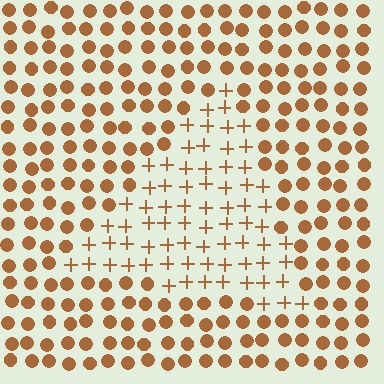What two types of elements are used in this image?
The image uses plus signs inside the triangle region and circles outside it.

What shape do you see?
I see a triangle.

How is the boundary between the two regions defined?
The boundary is defined by a change in element shape: plus signs inside vs. circles outside. All elements share the same color and spacing.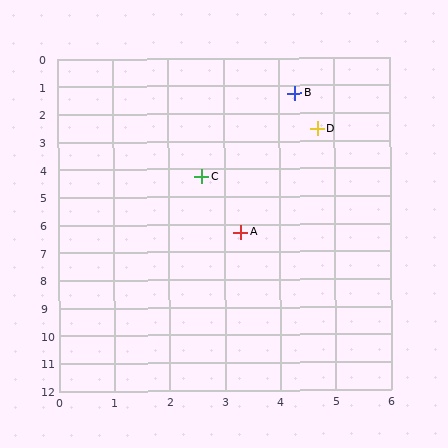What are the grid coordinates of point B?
Point B is at approximately (4.3, 1.3).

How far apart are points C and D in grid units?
Points C and D are about 2.7 grid units apart.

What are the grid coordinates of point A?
Point A is at approximately (3.3, 6.3).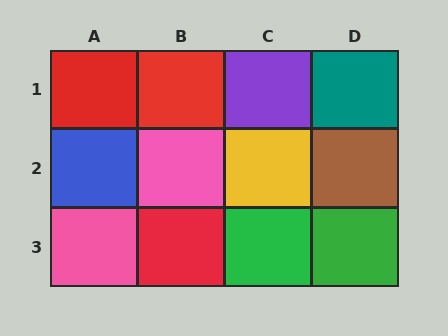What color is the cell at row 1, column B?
Red.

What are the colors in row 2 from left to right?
Blue, pink, yellow, brown.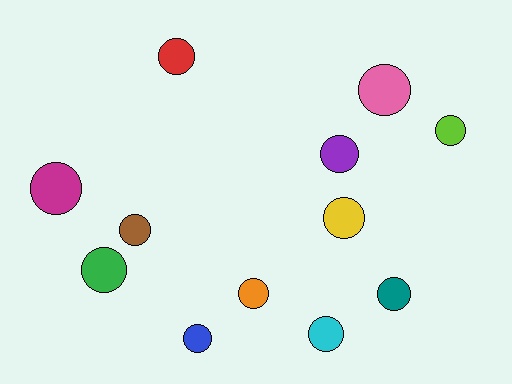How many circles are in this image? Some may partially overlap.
There are 12 circles.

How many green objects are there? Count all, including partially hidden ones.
There is 1 green object.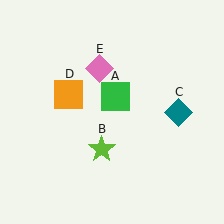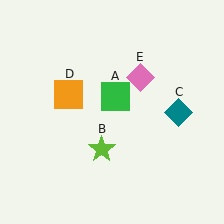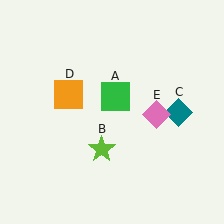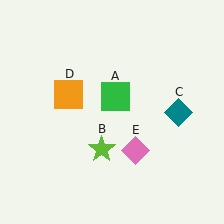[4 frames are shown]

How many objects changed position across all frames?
1 object changed position: pink diamond (object E).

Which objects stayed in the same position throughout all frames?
Green square (object A) and lime star (object B) and teal diamond (object C) and orange square (object D) remained stationary.